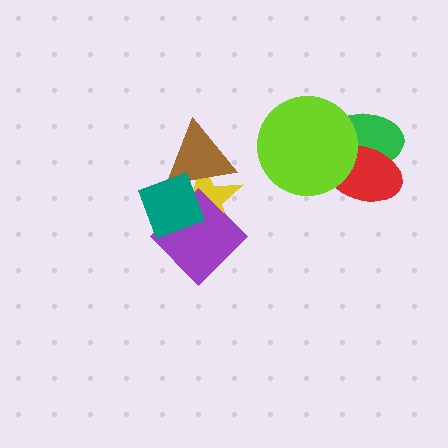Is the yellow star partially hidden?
Yes, it is partially covered by another shape.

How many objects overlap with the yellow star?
3 objects overlap with the yellow star.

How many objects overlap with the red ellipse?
2 objects overlap with the red ellipse.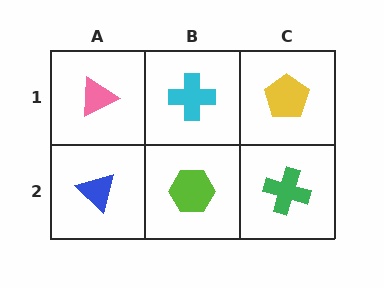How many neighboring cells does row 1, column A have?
2.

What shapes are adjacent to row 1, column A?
A blue triangle (row 2, column A), a cyan cross (row 1, column B).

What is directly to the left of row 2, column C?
A lime hexagon.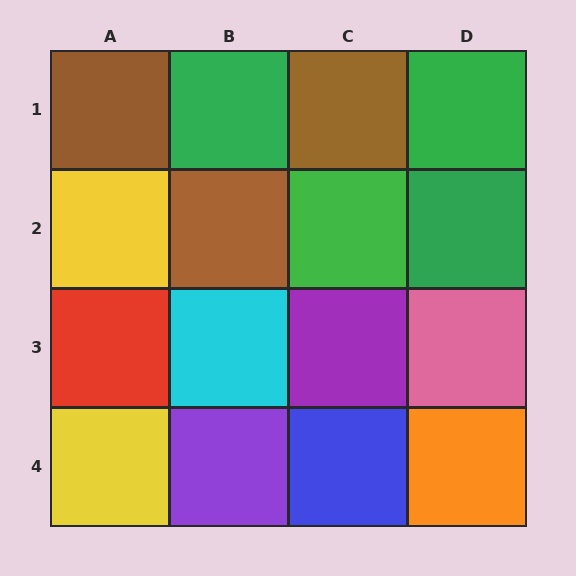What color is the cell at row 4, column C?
Blue.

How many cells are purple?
2 cells are purple.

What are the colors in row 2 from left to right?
Yellow, brown, green, green.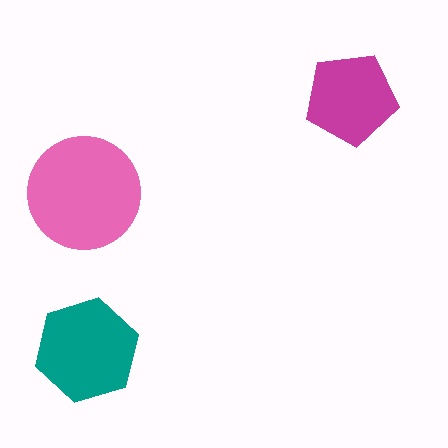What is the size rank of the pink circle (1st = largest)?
1st.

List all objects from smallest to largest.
The magenta pentagon, the teal hexagon, the pink circle.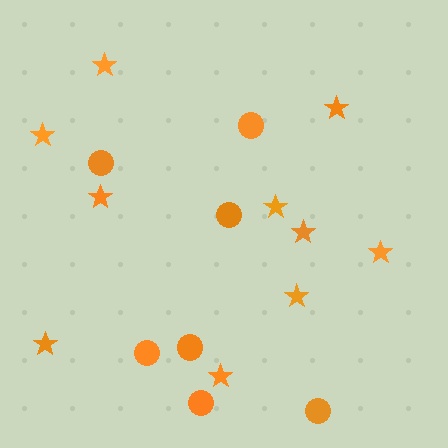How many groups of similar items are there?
There are 2 groups: one group of circles (7) and one group of stars (10).